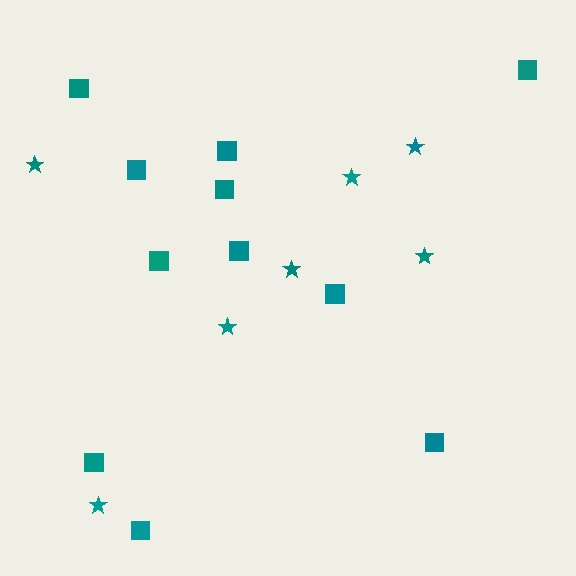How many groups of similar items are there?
There are 2 groups: one group of stars (7) and one group of squares (11).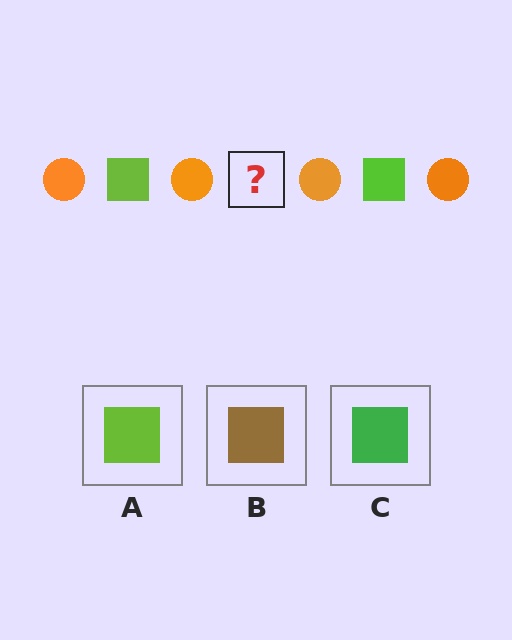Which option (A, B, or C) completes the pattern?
A.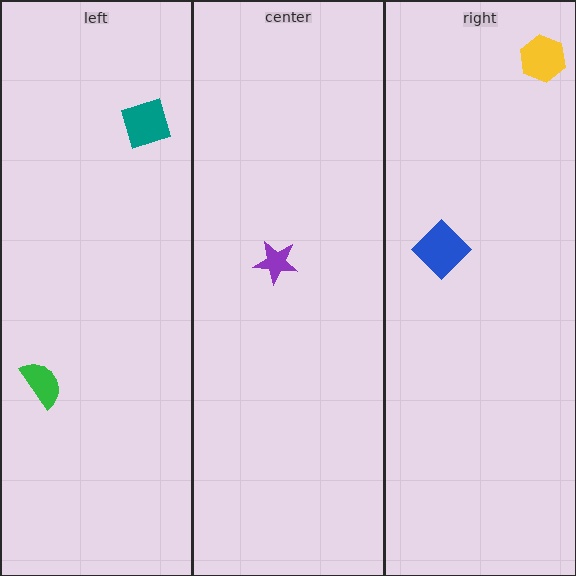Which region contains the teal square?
The left region.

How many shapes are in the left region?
2.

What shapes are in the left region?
The green semicircle, the teal square.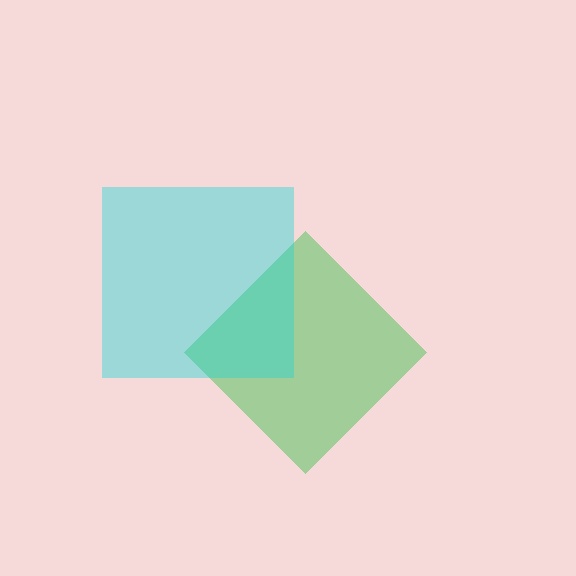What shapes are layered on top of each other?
The layered shapes are: a green diamond, a cyan square.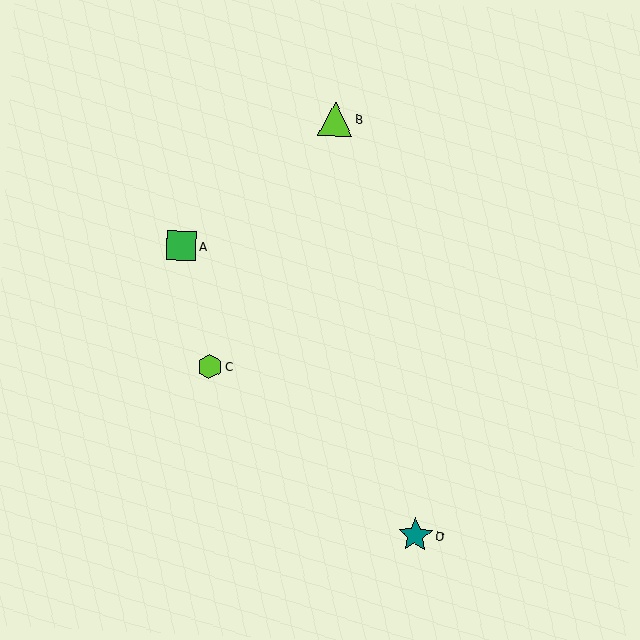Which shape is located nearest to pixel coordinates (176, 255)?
The green square (labeled A) at (182, 246) is nearest to that location.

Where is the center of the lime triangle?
The center of the lime triangle is at (335, 119).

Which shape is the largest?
The teal star (labeled D) is the largest.